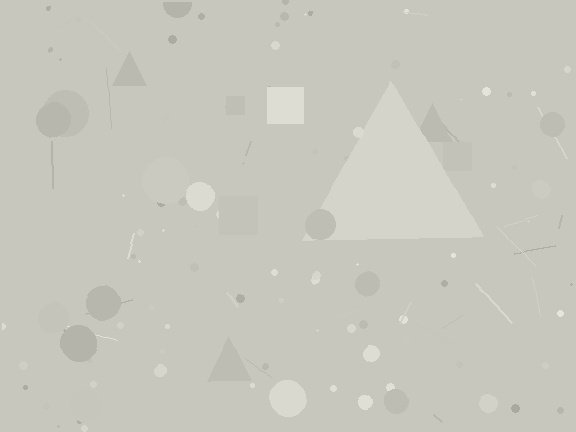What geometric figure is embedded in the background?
A triangle is embedded in the background.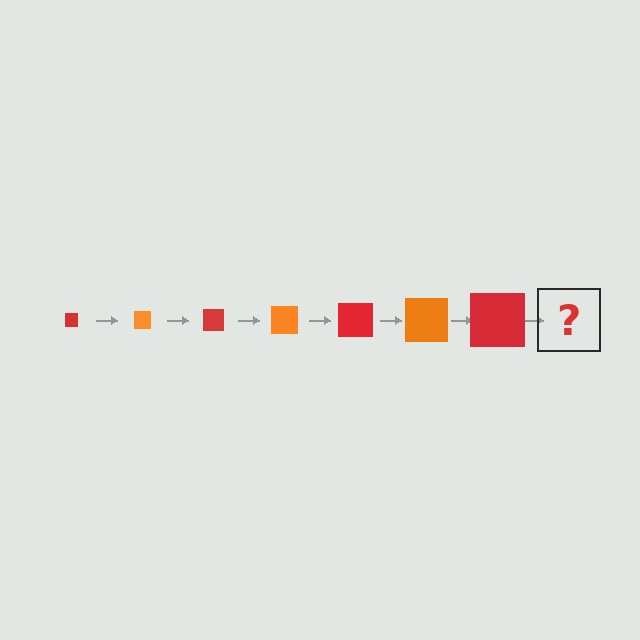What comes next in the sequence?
The next element should be an orange square, larger than the previous one.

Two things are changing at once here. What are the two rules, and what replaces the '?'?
The two rules are that the square grows larger each step and the color cycles through red and orange. The '?' should be an orange square, larger than the previous one.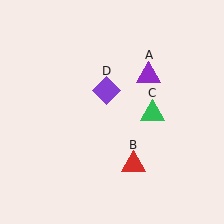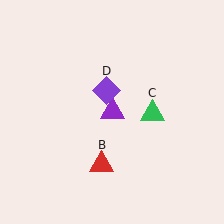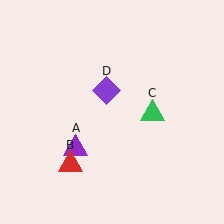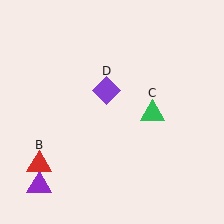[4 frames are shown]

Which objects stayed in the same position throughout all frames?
Green triangle (object C) and purple diamond (object D) remained stationary.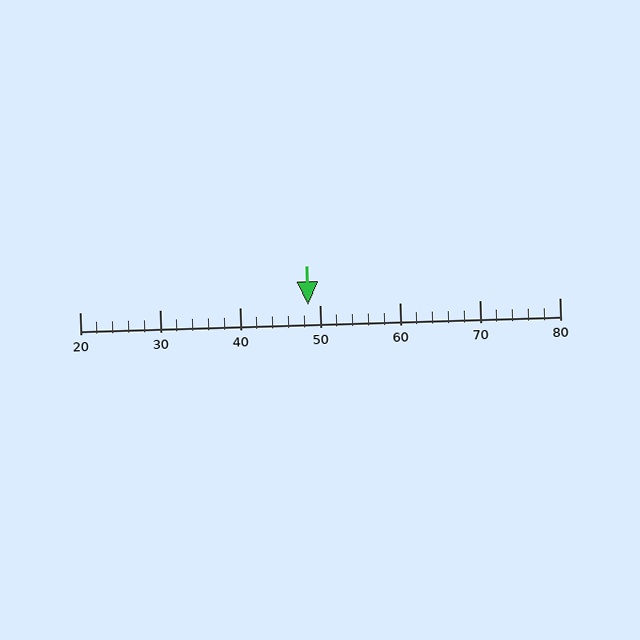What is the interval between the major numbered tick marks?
The major tick marks are spaced 10 units apart.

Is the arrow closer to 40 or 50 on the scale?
The arrow is closer to 50.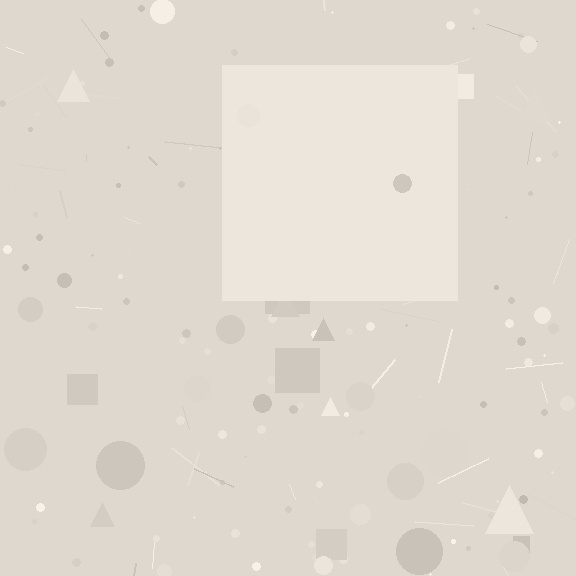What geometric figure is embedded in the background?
A square is embedded in the background.